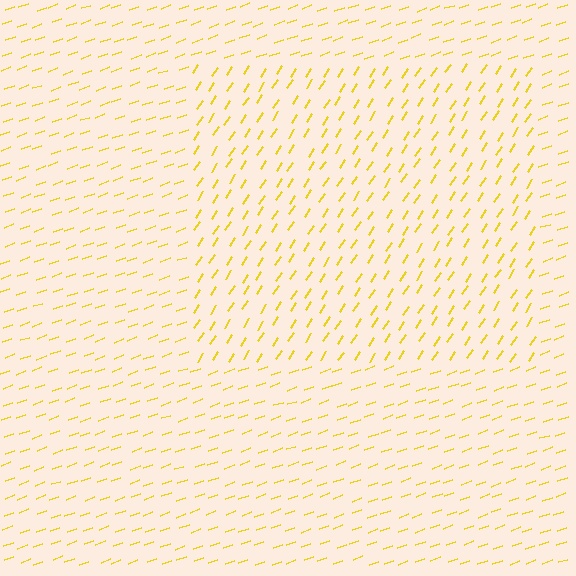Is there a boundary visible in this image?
Yes, there is a texture boundary formed by a change in line orientation.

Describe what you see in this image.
The image is filled with small yellow line segments. A rectangle region in the image has lines oriented differently from the surrounding lines, creating a visible texture boundary.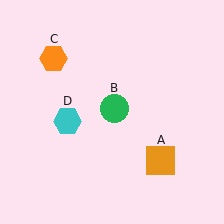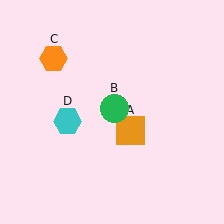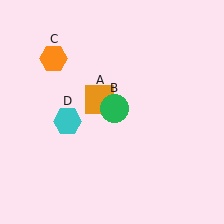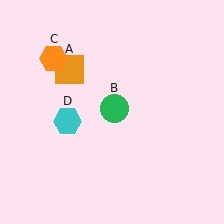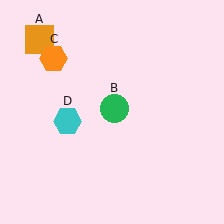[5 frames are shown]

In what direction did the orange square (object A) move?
The orange square (object A) moved up and to the left.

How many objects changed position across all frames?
1 object changed position: orange square (object A).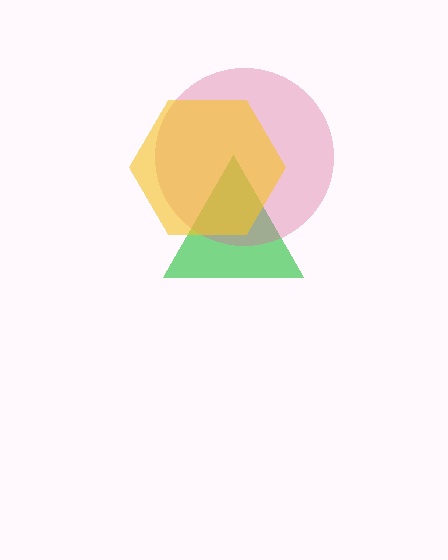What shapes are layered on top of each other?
The layered shapes are: a green triangle, a pink circle, a yellow hexagon.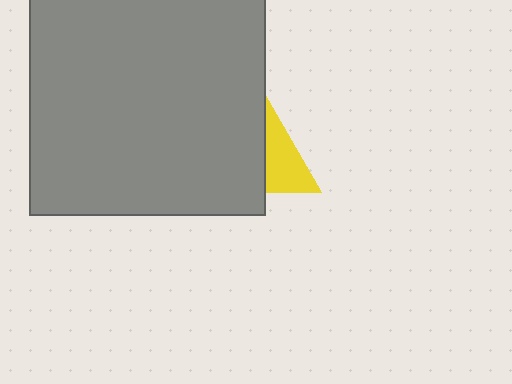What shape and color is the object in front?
The object in front is a gray square.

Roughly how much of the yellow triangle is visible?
A small part of it is visible (roughly 38%).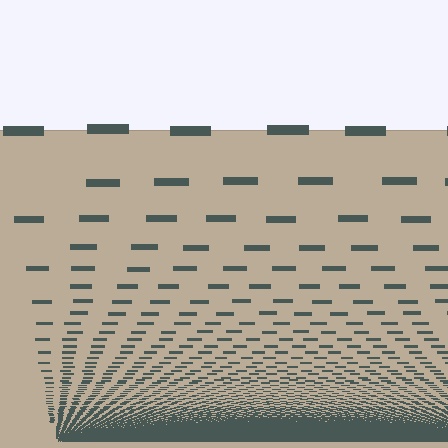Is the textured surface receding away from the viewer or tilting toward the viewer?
The surface appears to tilt toward the viewer. Texture elements get larger and sparser toward the top.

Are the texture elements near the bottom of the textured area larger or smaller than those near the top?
Smaller. The gradient is inverted — elements near the bottom are smaller and denser.